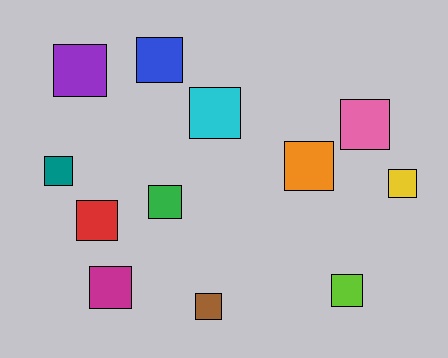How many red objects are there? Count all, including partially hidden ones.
There is 1 red object.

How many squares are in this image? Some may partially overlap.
There are 12 squares.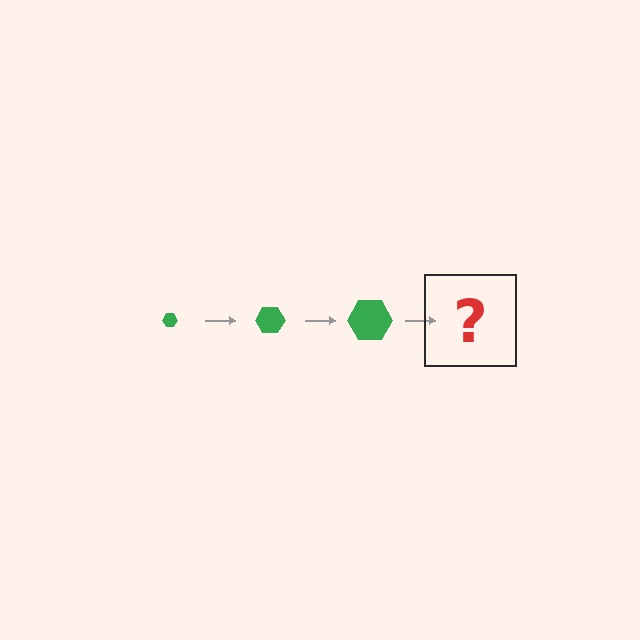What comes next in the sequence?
The next element should be a green hexagon, larger than the previous one.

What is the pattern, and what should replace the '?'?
The pattern is that the hexagon gets progressively larger each step. The '?' should be a green hexagon, larger than the previous one.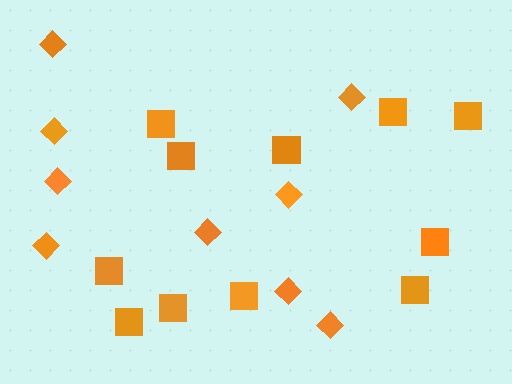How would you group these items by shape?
There are 2 groups: one group of squares (11) and one group of diamonds (9).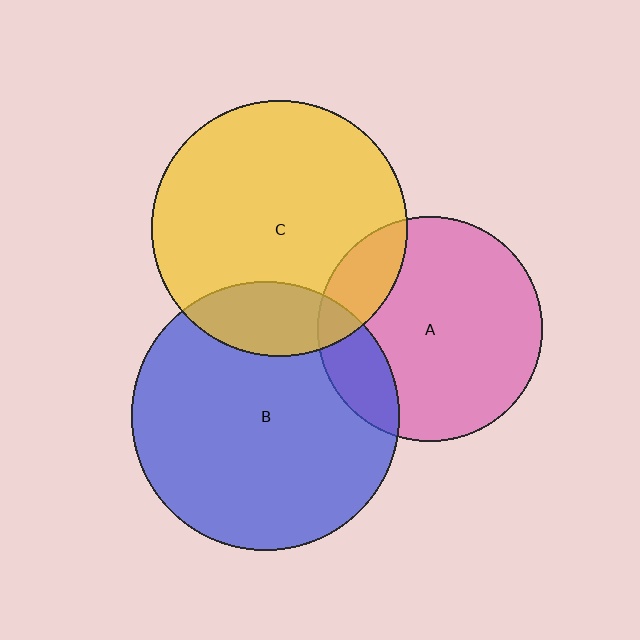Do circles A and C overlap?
Yes.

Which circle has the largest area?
Circle B (blue).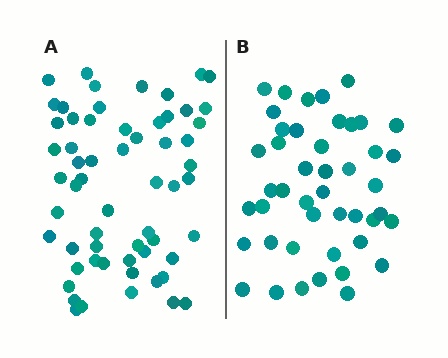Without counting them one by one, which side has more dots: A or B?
Region A (the left region) has more dots.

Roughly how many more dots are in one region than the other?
Region A has approximately 15 more dots than region B.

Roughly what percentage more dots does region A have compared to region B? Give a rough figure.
About 35% more.